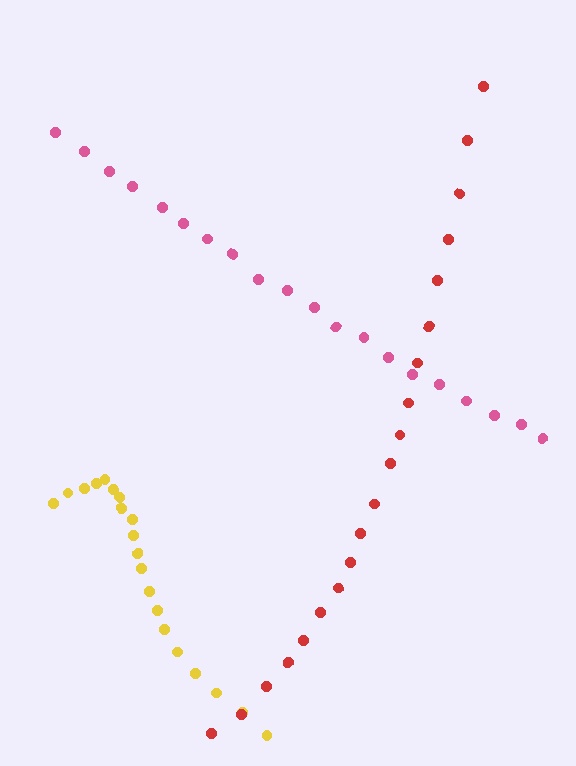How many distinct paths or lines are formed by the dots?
There are 3 distinct paths.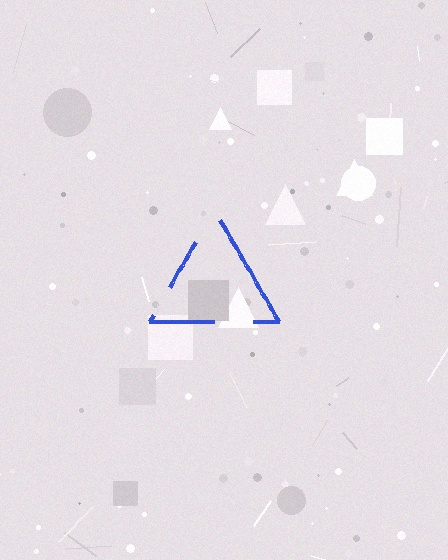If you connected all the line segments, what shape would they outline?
They would outline a triangle.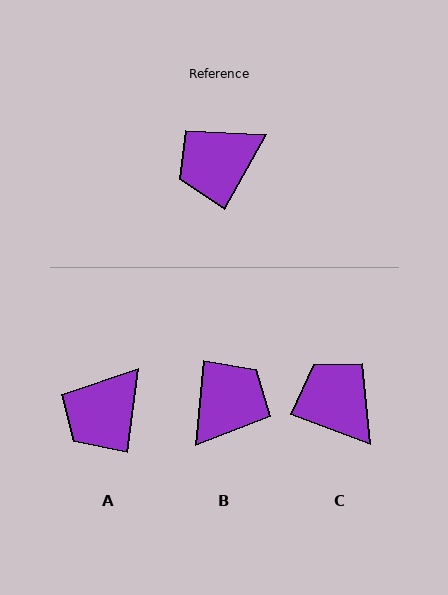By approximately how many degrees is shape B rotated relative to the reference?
Approximately 156 degrees clockwise.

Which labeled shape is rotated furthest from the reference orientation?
B, about 156 degrees away.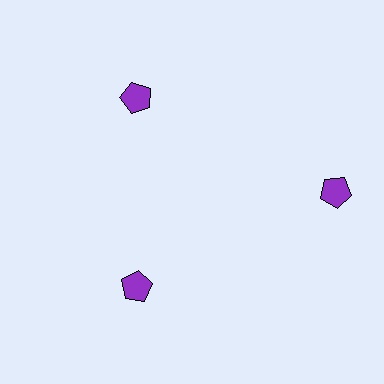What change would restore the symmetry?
The symmetry would be restored by moving it inward, back onto the ring so that all 3 pentagons sit at equal angles and equal distance from the center.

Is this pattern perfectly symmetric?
No. The 3 purple pentagons are arranged in a ring, but one element near the 3 o'clock position is pushed outward from the center, breaking the 3-fold rotational symmetry.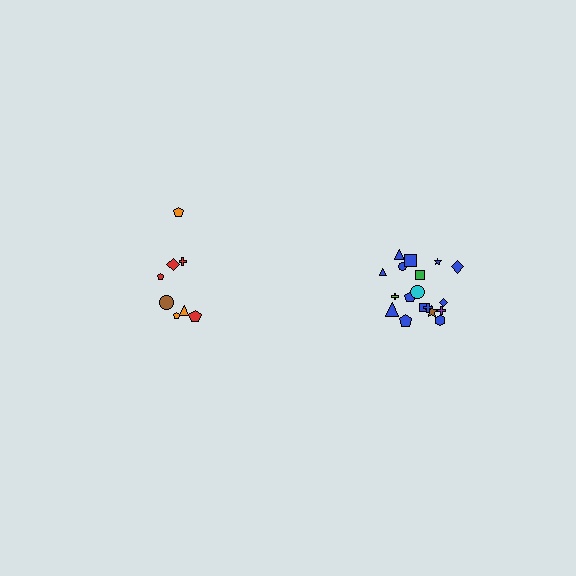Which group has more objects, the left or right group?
The right group.